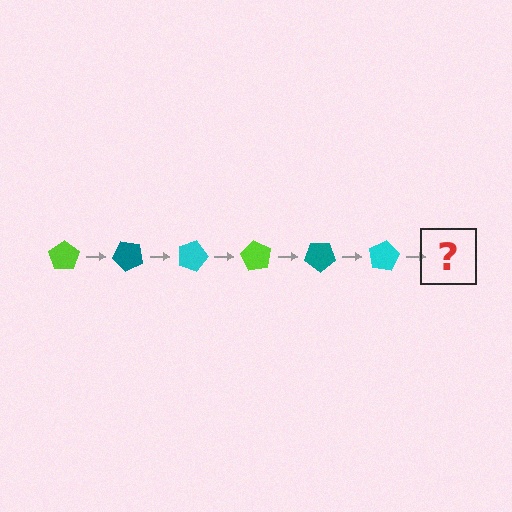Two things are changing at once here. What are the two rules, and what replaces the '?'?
The two rules are that it rotates 45 degrees each step and the color cycles through lime, teal, and cyan. The '?' should be a lime pentagon, rotated 270 degrees from the start.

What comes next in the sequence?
The next element should be a lime pentagon, rotated 270 degrees from the start.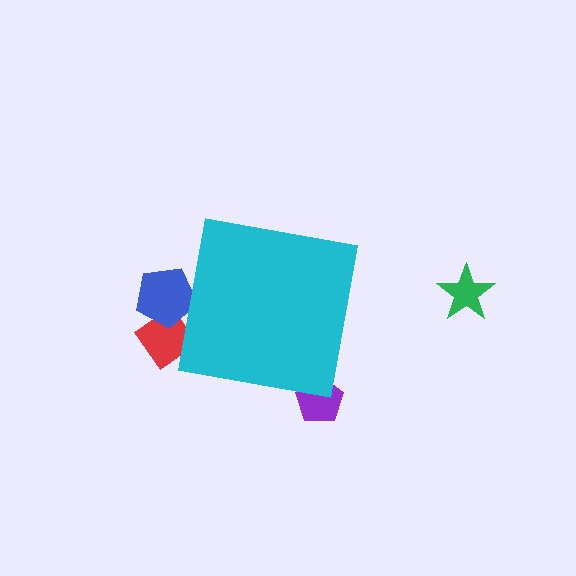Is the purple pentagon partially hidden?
Yes, the purple pentagon is partially hidden behind the cyan square.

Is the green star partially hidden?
No, the green star is fully visible.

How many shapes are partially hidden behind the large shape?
3 shapes are partially hidden.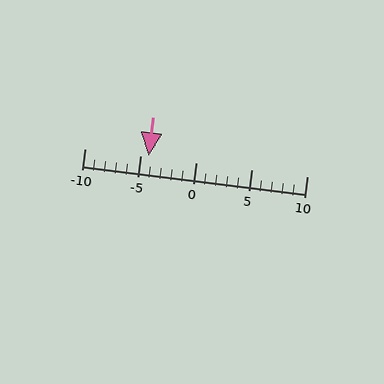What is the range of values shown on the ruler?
The ruler shows values from -10 to 10.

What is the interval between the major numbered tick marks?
The major tick marks are spaced 5 units apart.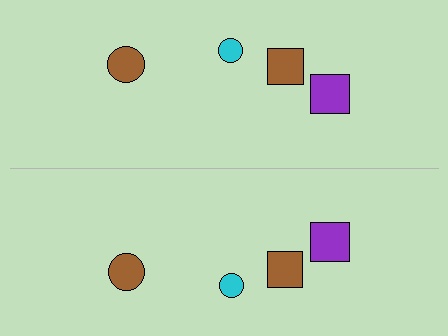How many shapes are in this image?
There are 8 shapes in this image.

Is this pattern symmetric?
Yes, this pattern has bilateral (reflection) symmetry.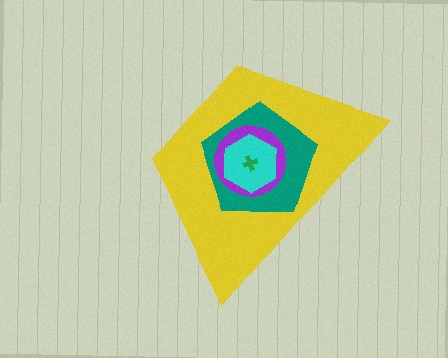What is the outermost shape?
The yellow trapezoid.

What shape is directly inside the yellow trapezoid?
The teal pentagon.